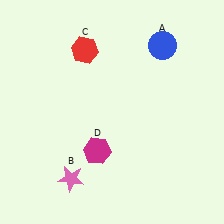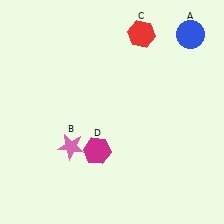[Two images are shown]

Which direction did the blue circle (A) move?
The blue circle (A) moved right.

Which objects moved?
The objects that moved are: the blue circle (A), the pink star (B), the red hexagon (C).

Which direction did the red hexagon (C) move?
The red hexagon (C) moved right.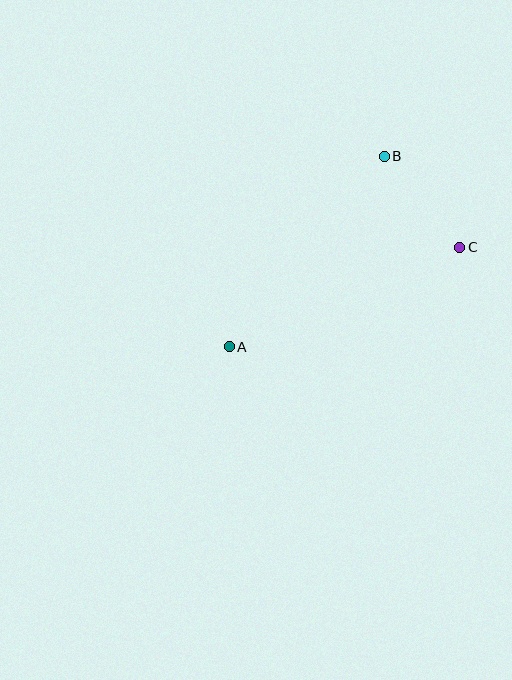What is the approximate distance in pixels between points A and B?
The distance between A and B is approximately 246 pixels.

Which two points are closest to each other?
Points B and C are closest to each other.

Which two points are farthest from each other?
Points A and C are farthest from each other.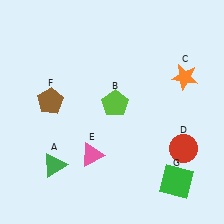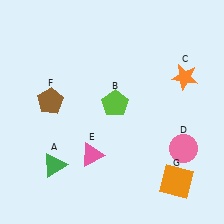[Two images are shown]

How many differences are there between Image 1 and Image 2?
There are 2 differences between the two images.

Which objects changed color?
D changed from red to pink. G changed from green to orange.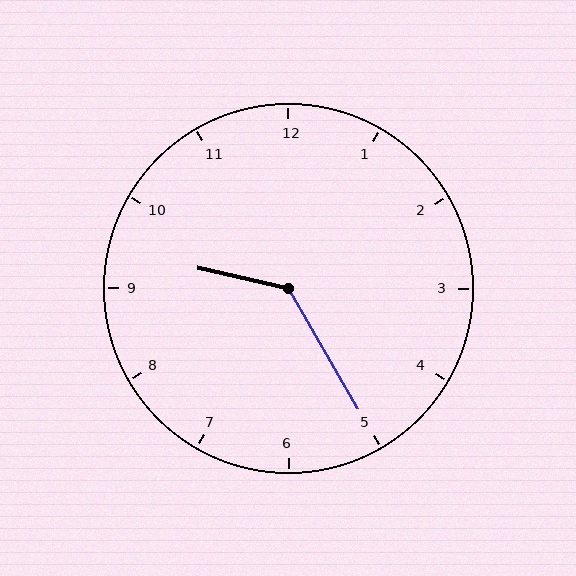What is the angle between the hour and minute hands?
Approximately 132 degrees.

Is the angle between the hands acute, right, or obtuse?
It is obtuse.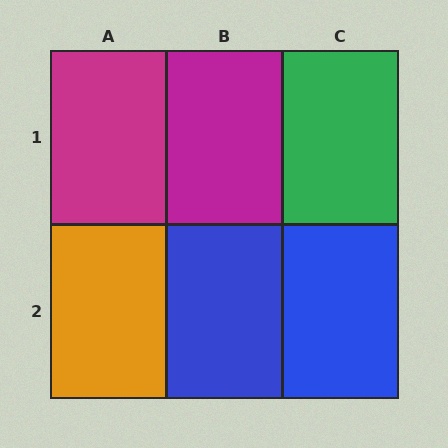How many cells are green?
1 cell is green.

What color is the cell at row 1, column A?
Magenta.